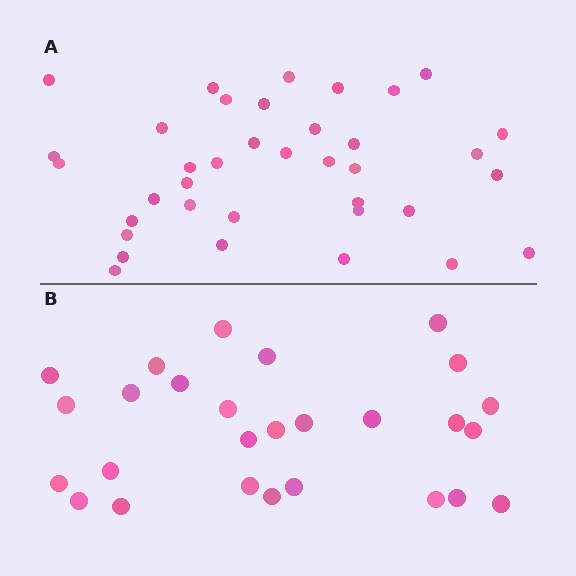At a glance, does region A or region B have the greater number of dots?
Region A (the top region) has more dots.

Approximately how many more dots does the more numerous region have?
Region A has roughly 10 or so more dots than region B.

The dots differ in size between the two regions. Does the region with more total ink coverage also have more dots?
No. Region B has more total ink coverage because its dots are larger, but region A actually contains more individual dots. Total area can be misleading — the number of items is what matters here.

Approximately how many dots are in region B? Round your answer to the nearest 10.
About 30 dots. (The exact count is 27, which rounds to 30.)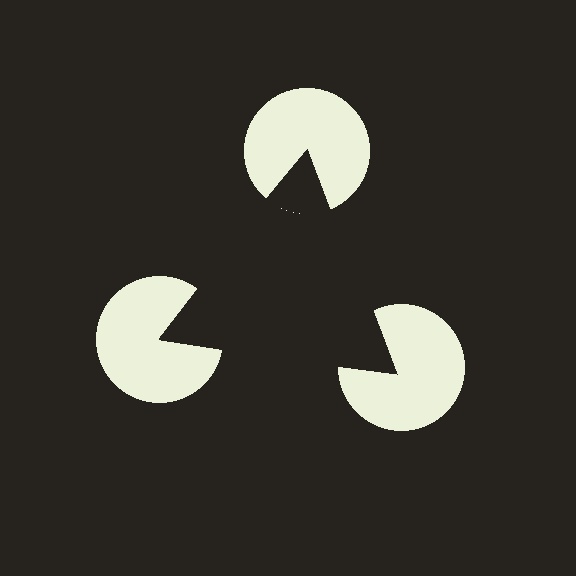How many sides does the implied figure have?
3 sides.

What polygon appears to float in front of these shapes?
An illusory triangle — its edges are inferred from the aligned wedge cuts in the pac-man discs, not physically drawn.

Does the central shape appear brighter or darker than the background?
It typically appears slightly darker than the background, even though no actual brightness change is drawn.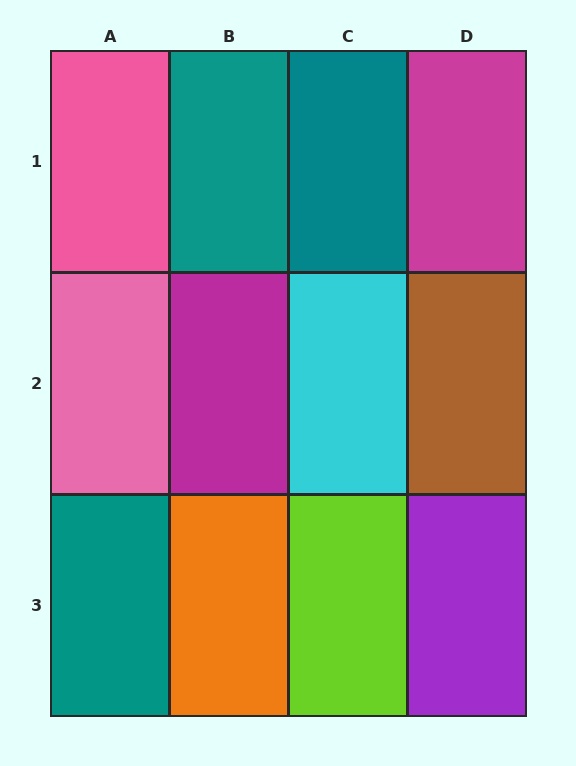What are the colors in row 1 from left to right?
Pink, teal, teal, magenta.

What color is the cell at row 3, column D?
Purple.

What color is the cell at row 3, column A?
Teal.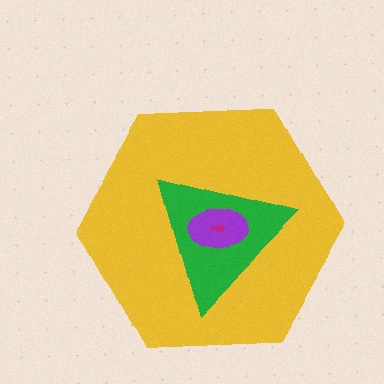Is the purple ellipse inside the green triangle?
Yes.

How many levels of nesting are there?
4.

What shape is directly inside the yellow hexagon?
The green triangle.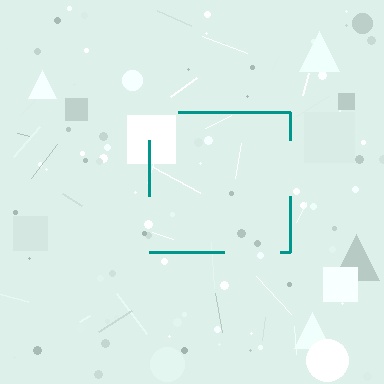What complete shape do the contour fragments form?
The contour fragments form a square.